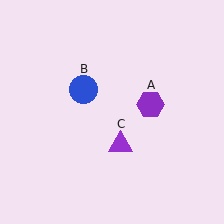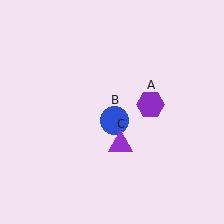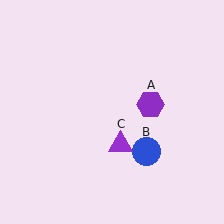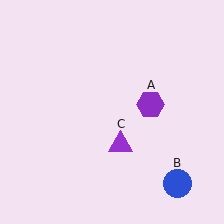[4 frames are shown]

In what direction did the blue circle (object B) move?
The blue circle (object B) moved down and to the right.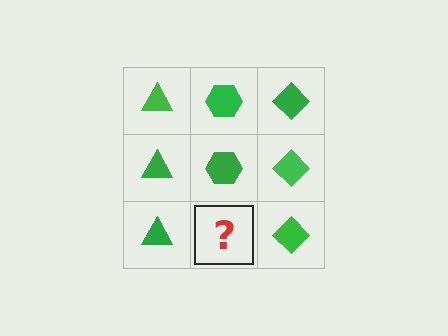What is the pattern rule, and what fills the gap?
The rule is that each column has a consistent shape. The gap should be filled with a green hexagon.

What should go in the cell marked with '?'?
The missing cell should contain a green hexagon.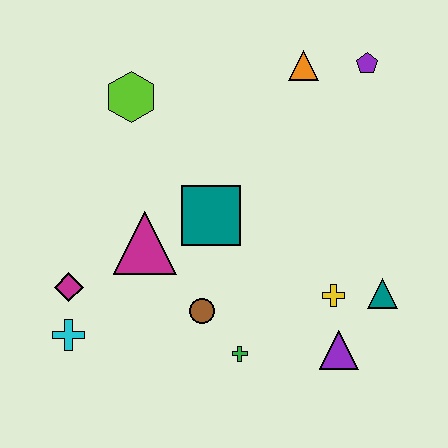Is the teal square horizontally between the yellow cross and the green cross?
No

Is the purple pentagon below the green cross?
No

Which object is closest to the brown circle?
The green cross is closest to the brown circle.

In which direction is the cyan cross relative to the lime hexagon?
The cyan cross is below the lime hexagon.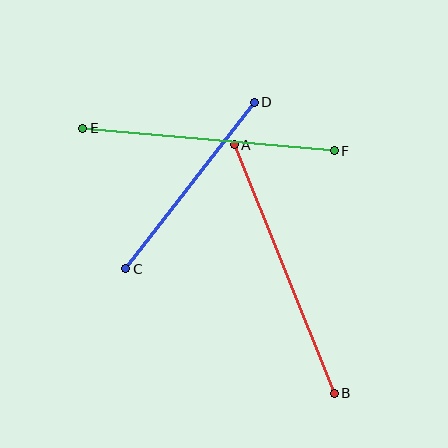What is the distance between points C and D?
The distance is approximately 210 pixels.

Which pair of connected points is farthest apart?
Points A and B are farthest apart.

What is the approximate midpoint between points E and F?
The midpoint is at approximately (209, 139) pixels.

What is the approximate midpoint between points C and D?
The midpoint is at approximately (190, 186) pixels.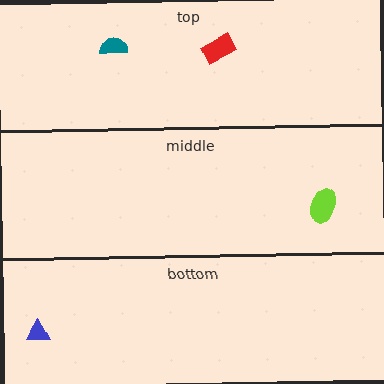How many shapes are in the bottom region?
1.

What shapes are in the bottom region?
The blue triangle.